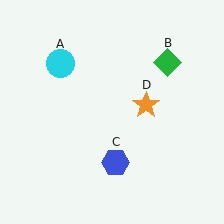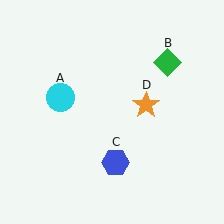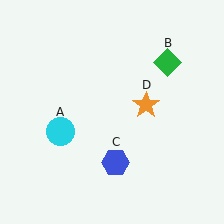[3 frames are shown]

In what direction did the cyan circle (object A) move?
The cyan circle (object A) moved down.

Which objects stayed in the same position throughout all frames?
Green diamond (object B) and blue hexagon (object C) and orange star (object D) remained stationary.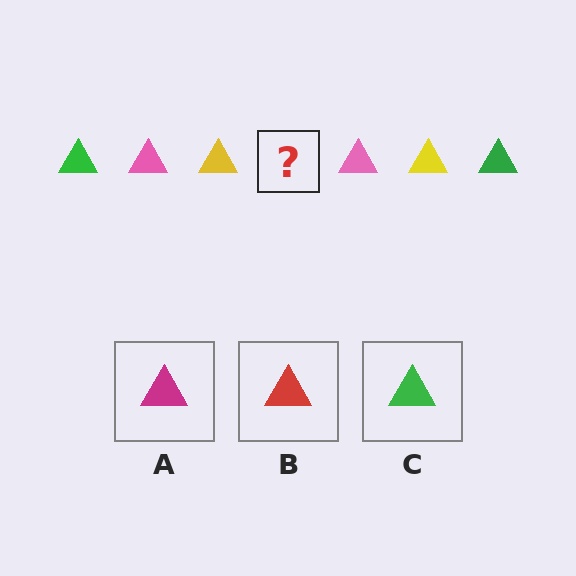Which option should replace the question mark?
Option C.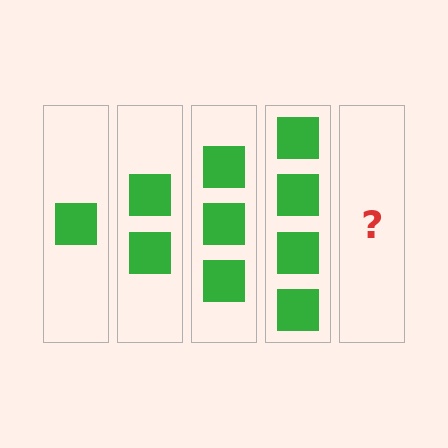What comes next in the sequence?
The next element should be 5 squares.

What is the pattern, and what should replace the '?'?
The pattern is that each step adds one more square. The '?' should be 5 squares.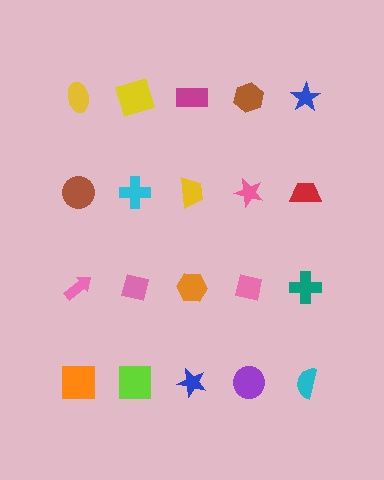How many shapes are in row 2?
5 shapes.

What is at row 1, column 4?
A brown hexagon.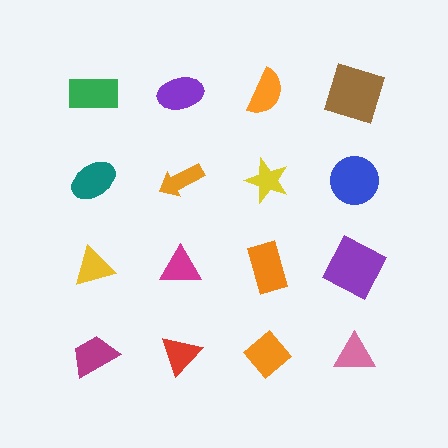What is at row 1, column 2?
A purple ellipse.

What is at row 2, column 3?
A yellow star.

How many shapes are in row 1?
4 shapes.